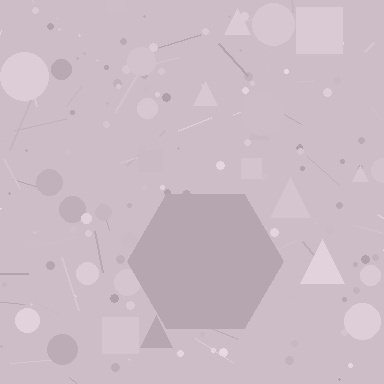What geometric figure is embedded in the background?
A hexagon is embedded in the background.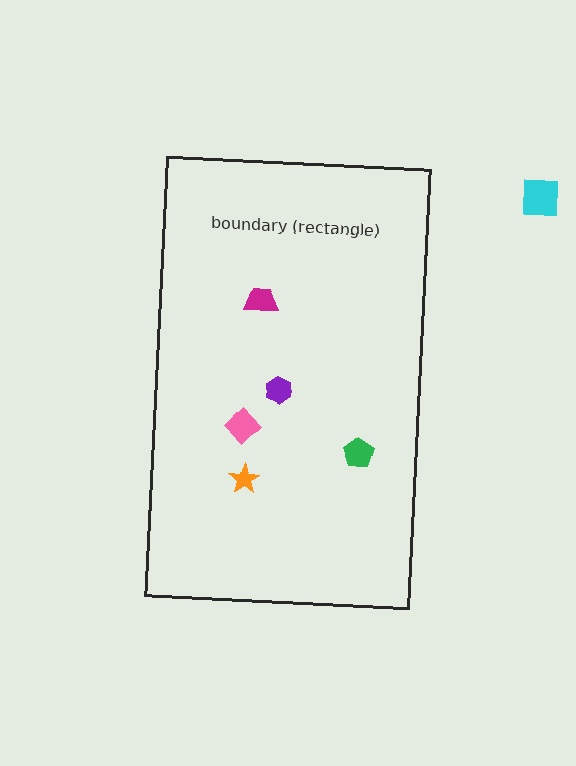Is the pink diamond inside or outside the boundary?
Inside.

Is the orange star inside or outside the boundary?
Inside.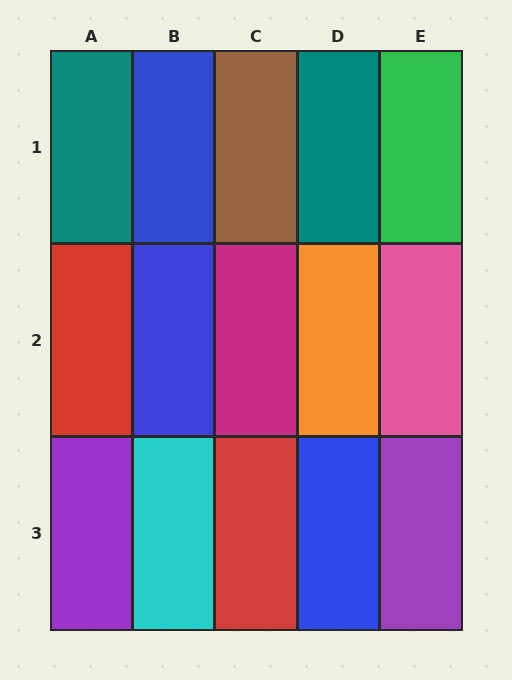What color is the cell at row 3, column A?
Purple.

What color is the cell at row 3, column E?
Purple.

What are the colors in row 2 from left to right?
Red, blue, magenta, orange, pink.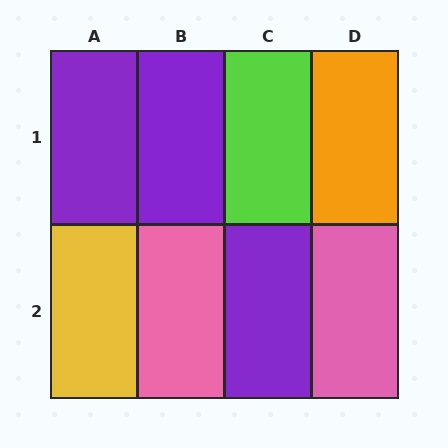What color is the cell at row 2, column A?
Yellow.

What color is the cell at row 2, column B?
Pink.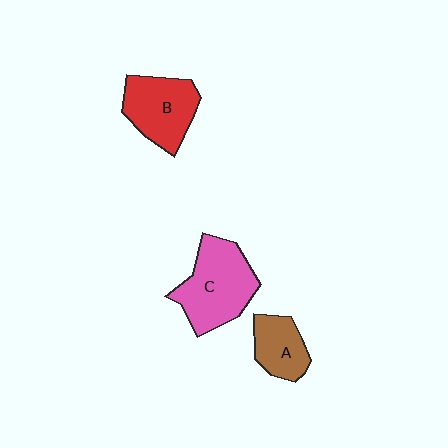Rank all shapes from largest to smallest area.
From largest to smallest: C (pink), B (red), A (brown).